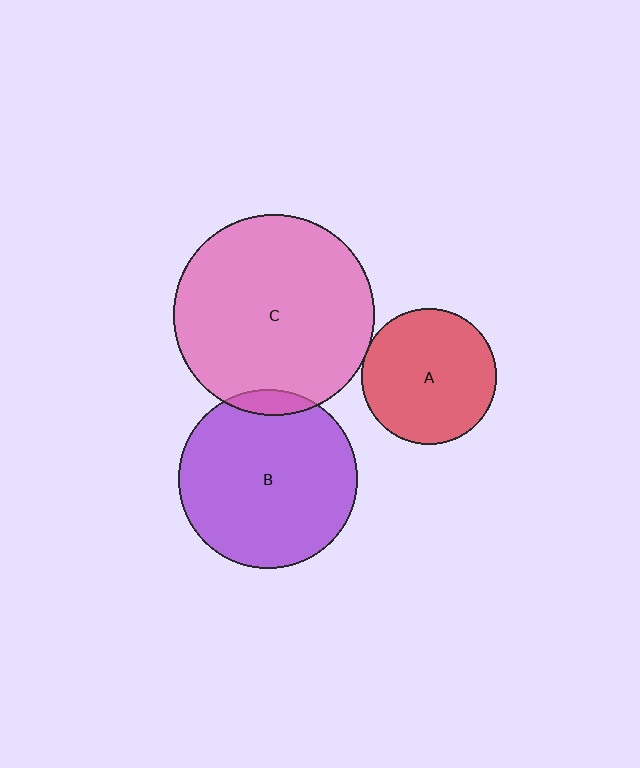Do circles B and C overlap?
Yes.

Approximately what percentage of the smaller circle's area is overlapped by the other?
Approximately 5%.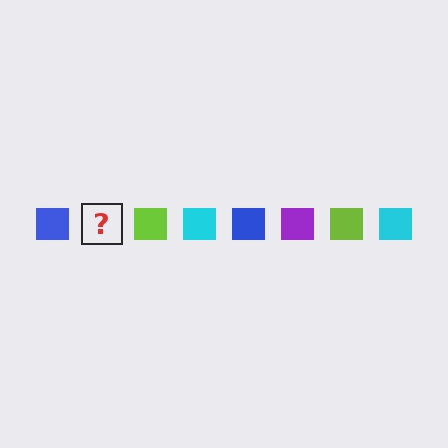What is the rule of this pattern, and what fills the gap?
The rule is that the pattern cycles through blue, purple, lime, cyan squares. The gap should be filled with a purple square.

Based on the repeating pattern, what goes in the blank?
The blank should be a purple square.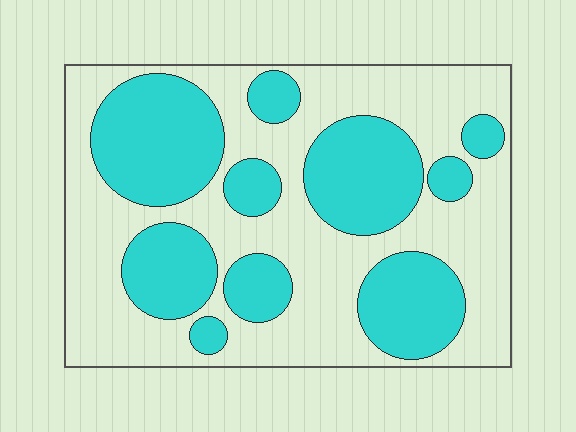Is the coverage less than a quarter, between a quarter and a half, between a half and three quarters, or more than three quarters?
Between a quarter and a half.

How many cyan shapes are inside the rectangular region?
10.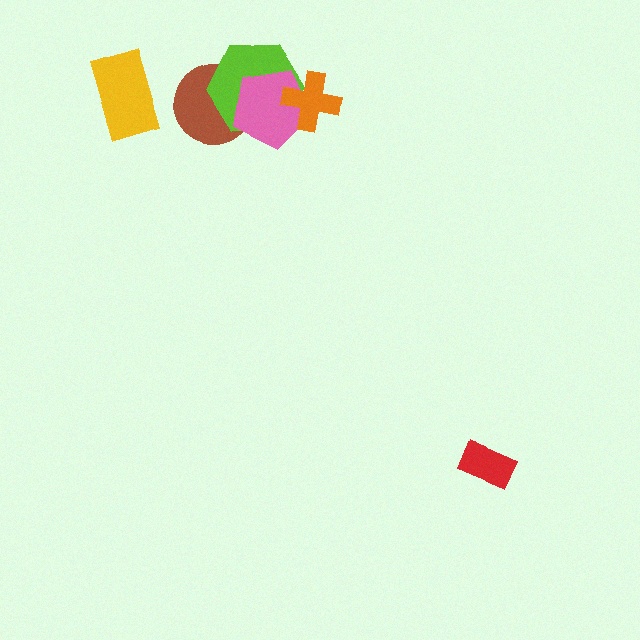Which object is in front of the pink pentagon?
The orange cross is in front of the pink pentagon.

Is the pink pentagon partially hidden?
Yes, it is partially covered by another shape.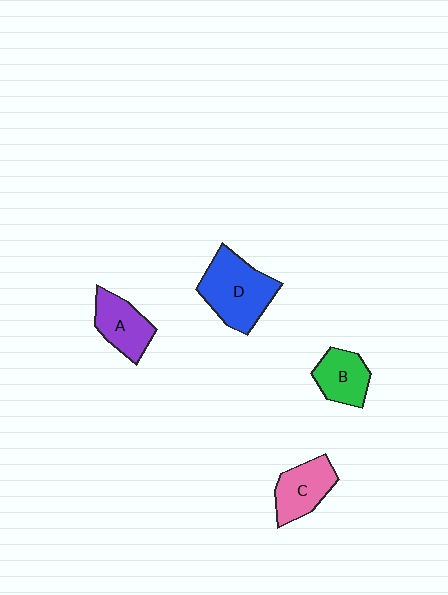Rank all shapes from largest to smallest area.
From largest to smallest: D (blue), C (pink), A (purple), B (green).